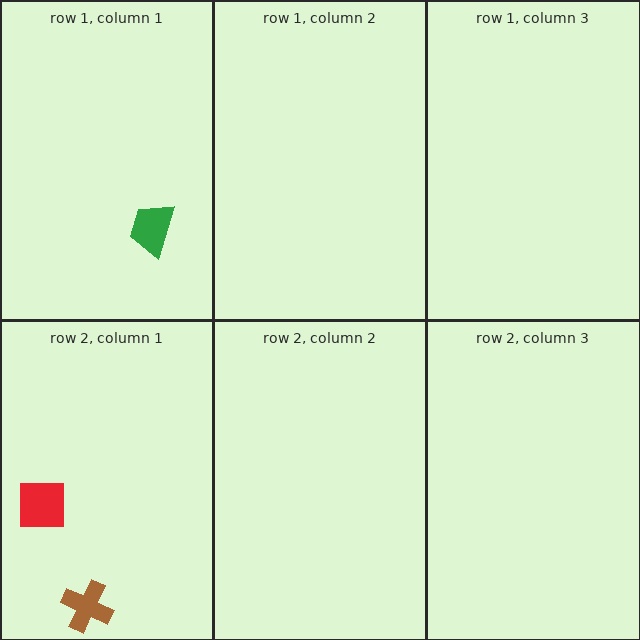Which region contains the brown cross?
The row 2, column 1 region.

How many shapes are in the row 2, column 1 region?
2.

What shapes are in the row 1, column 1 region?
The green trapezoid.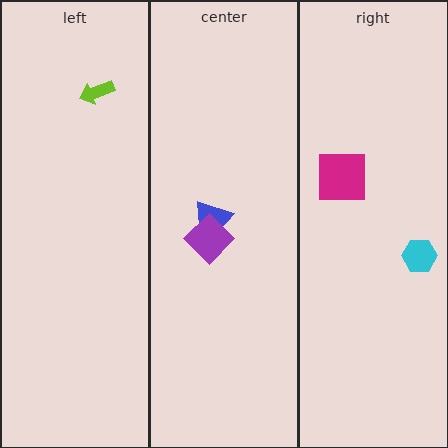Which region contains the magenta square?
The right region.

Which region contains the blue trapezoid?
The center region.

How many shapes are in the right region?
2.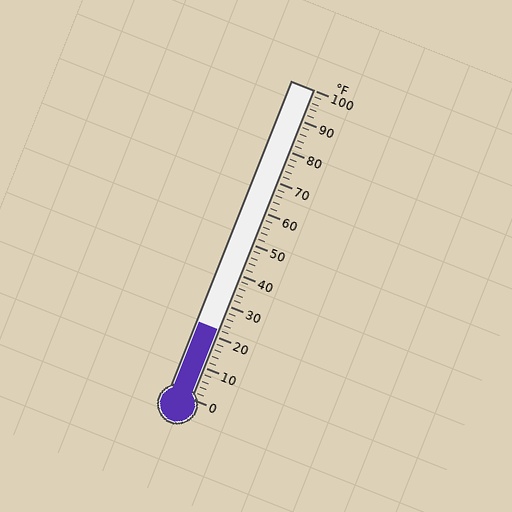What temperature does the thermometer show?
The thermometer shows approximately 22°F.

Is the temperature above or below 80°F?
The temperature is below 80°F.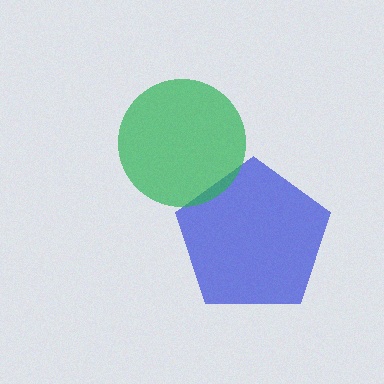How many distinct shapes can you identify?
There are 2 distinct shapes: a blue pentagon, a green circle.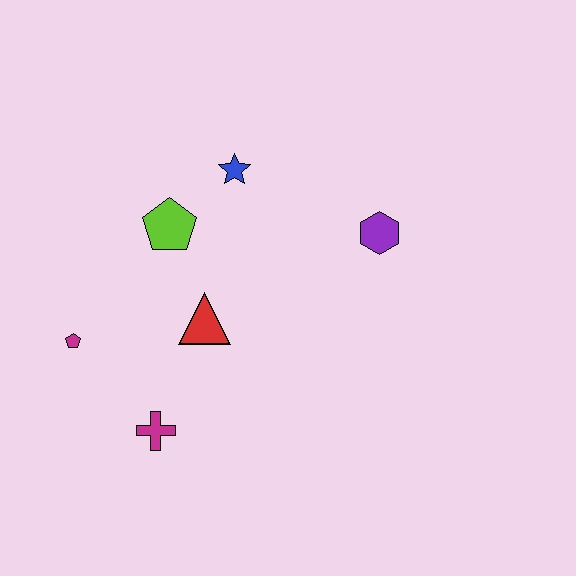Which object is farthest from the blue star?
The magenta cross is farthest from the blue star.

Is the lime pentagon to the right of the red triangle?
No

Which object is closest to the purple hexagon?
The blue star is closest to the purple hexagon.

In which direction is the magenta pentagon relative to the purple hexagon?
The magenta pentagon is to the left of the purple hexagon.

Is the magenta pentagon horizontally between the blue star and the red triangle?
No